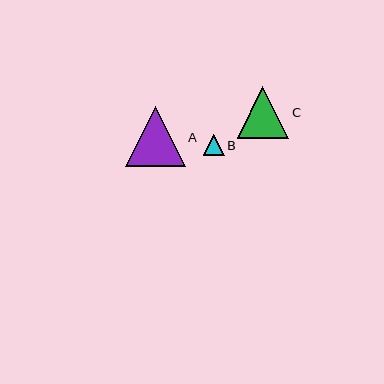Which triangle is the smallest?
Triangle B is the smallest with a size of approximately 21 pixels.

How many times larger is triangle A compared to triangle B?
Triangle A is approximately 2.8 times the size of triangle B.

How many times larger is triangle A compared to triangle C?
Triangle A is approximately 1.2 times the size of triangle C.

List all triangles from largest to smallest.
From largest to smallest: A, C, B.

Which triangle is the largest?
Triangle A is the largest with a size of approximately 60 pixels.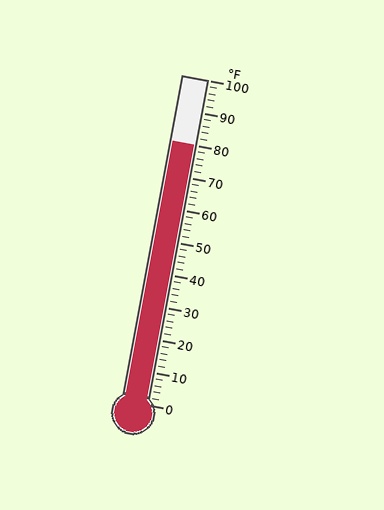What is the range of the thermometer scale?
The thermometer scale ranges from 0°F to 100°F.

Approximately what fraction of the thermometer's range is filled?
The thermometer is filled to approximately 80% of its range.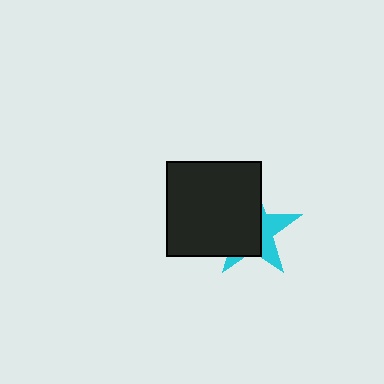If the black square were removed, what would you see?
You would see the complete cyan star.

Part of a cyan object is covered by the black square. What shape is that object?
It is a star.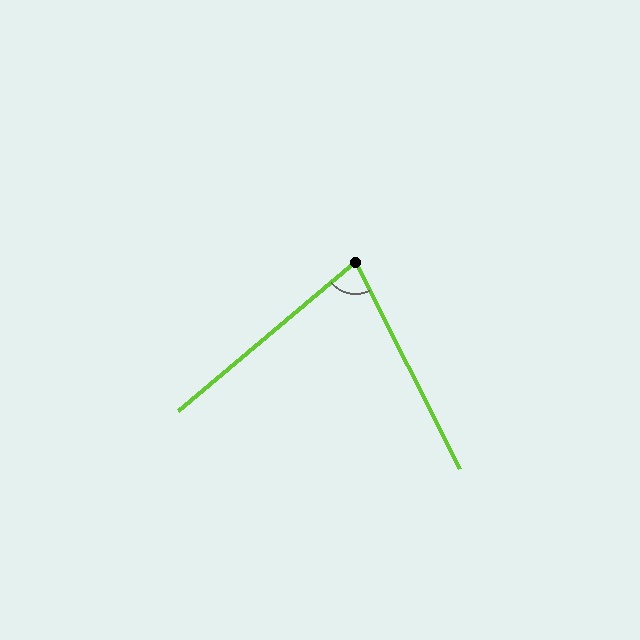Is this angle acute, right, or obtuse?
It is acute.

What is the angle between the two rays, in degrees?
Approximately 77 degrees.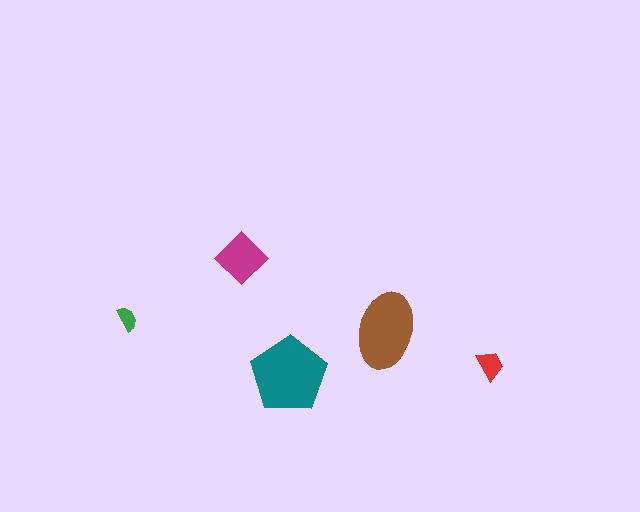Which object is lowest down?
The teal pentagon is bottommost.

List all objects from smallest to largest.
The green semicircle, the red trapezoid, the magenta diamond, the brown ellipse, the teal pentagon.